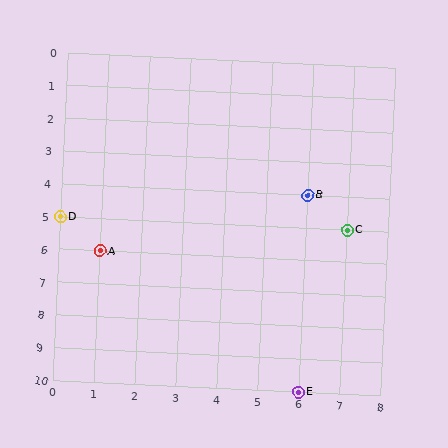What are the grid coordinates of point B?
Point B is at grid coordinates (6, 4).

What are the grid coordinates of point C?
Point C is at grid coordinates (7, 5).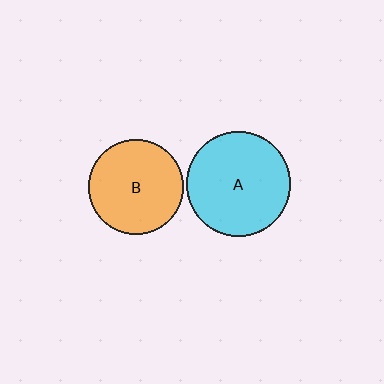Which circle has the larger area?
Circle A (cyan).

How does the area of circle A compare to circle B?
Approximately 1.2 times.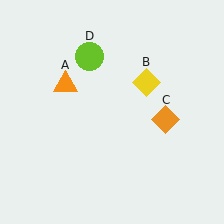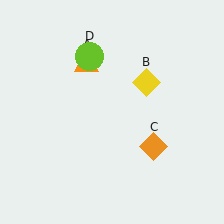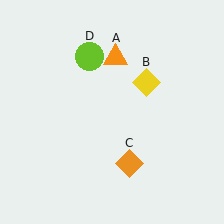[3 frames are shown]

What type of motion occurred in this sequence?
The orange triangle (object A), orange diamond (object C) rotated clockwise around the center of the scene.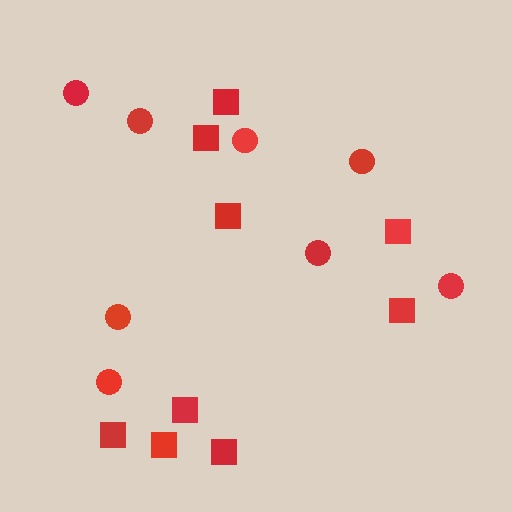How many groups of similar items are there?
There are 2 groups: one group of circles (8) and one group of squares (9).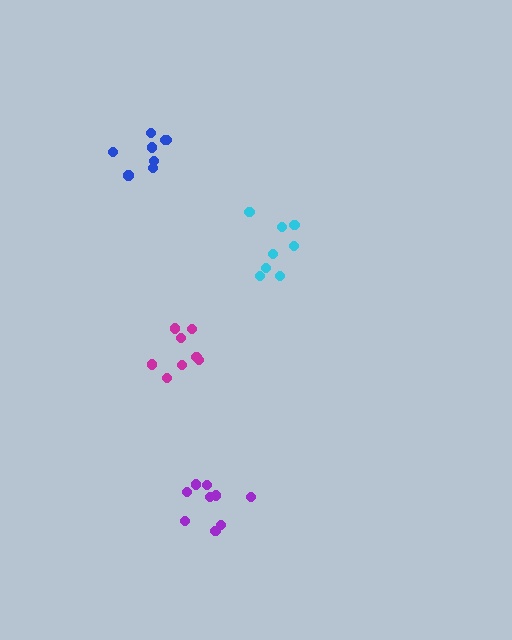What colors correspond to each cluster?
The clusters are colored: blue, cyan, magenta, purple.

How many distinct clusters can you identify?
There are 4 distinct clusters.